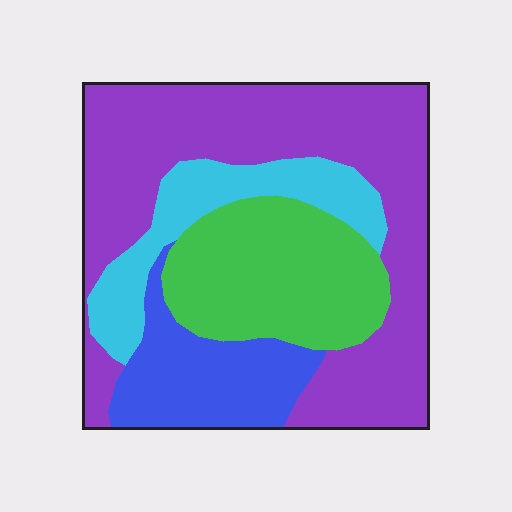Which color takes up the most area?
Purple, at roughly 50%.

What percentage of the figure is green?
Green covers around 25% of the figure.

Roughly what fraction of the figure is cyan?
Cyan covers 14% of the figure.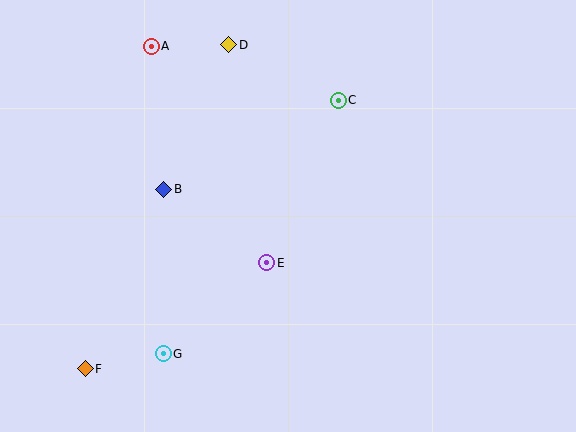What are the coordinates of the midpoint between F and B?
The midpoint between F and B is at (125, 279).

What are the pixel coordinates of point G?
Point G is at (163, 354).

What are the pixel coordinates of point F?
Point F is at (85, 369).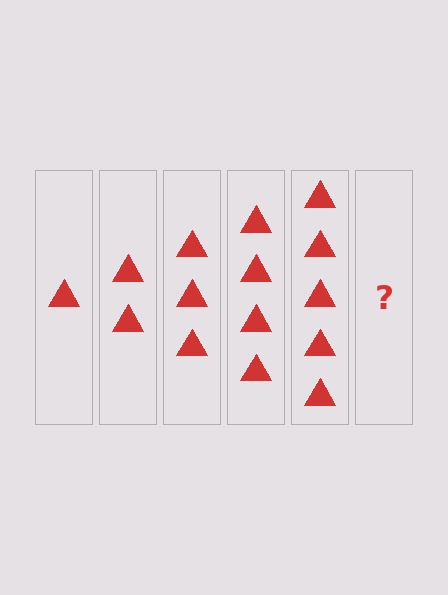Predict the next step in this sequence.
The next step is 6 triangles.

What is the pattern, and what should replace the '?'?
The pattern is that each step adds one more triangle. The '?' should be 6 triangles.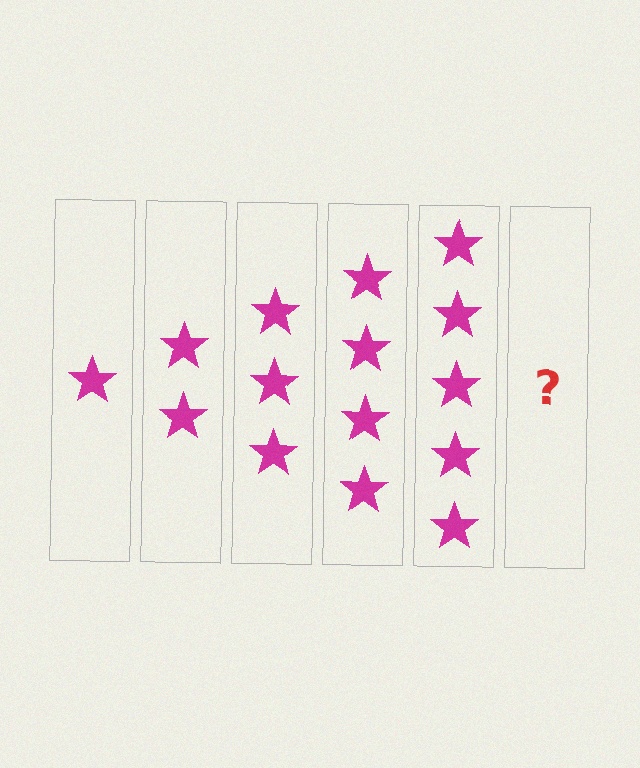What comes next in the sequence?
The next element should be 6 stars.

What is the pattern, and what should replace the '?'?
The pattern is that each step adds one more star. The '?' should be 6 stars.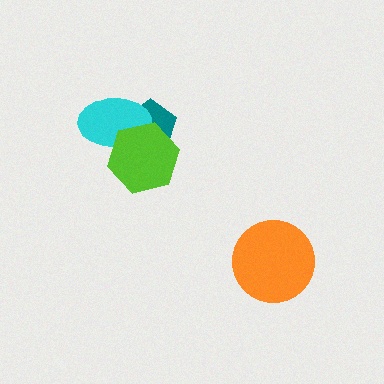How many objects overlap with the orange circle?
0 objects overlap with the orange circle.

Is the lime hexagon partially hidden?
No, no other shape covers it.